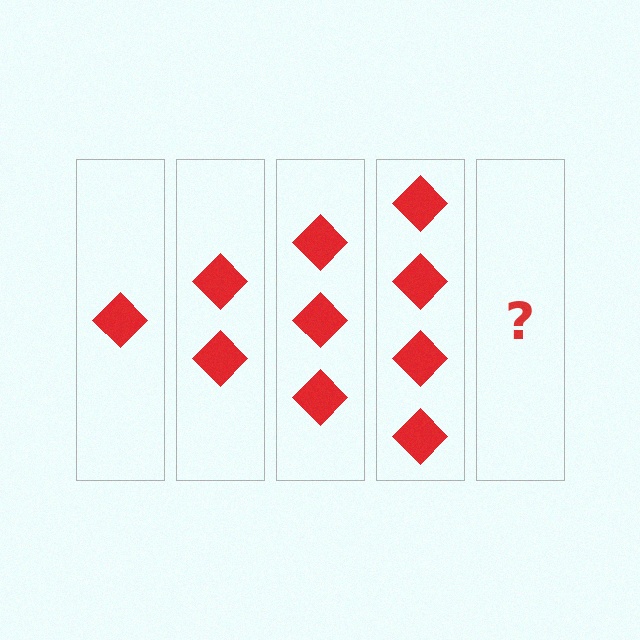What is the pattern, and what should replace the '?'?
The pattern is that each step adds one more diamond. The '?' should be 5 diamonds.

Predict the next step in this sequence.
The next step is 5 diamonds.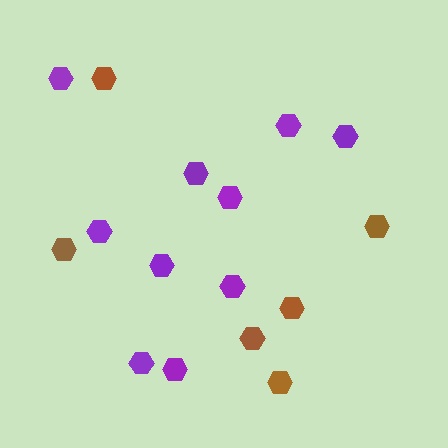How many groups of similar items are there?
There are 2 groups: one group of brown hexagons (6) and one group of purple hexagons (10).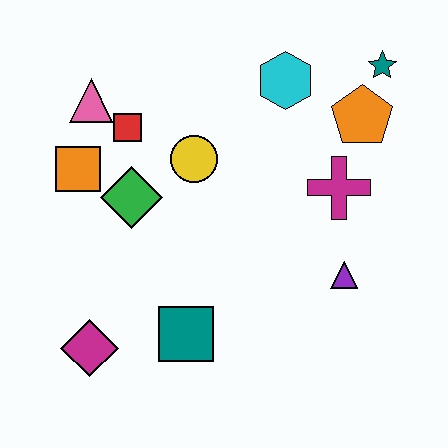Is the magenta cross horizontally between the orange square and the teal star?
Yes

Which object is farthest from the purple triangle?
The pink triangle is farthest from the purple triangle.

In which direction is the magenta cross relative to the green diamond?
The magenta cross is to the right of the green diamond.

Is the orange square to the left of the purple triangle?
Yes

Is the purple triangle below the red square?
Yes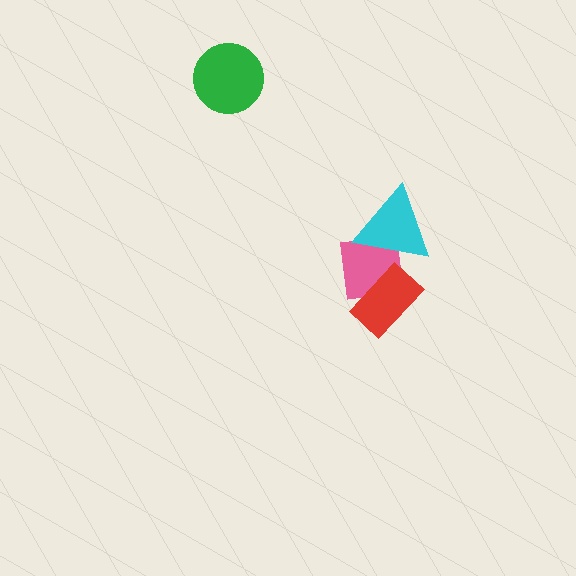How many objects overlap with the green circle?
0 objects overlap with the green circle.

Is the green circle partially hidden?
No, no other shape covers it.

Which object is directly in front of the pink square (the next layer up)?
The red rectangle is directly in front of the pink square.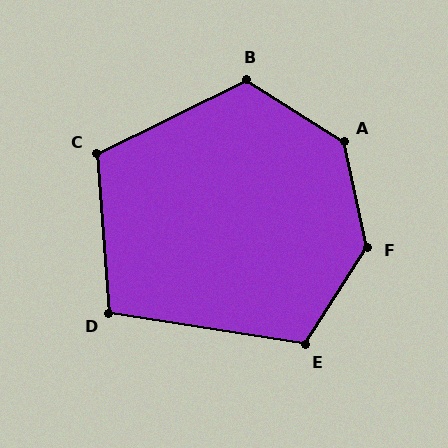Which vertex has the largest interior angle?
A, at approximately 135 degrees.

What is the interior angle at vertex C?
Approximately 112 degrees (obtuse).